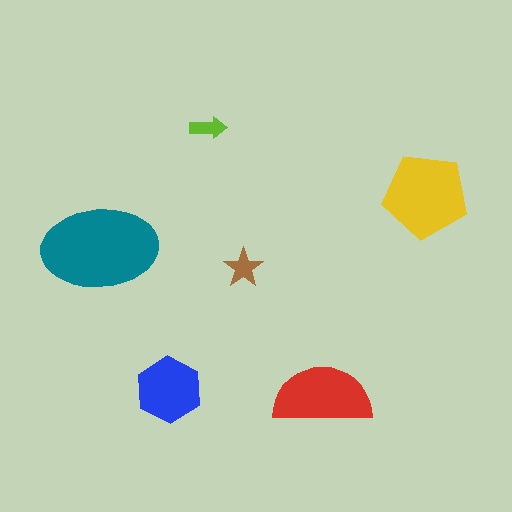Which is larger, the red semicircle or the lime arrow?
The red semicircle.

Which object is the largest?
The teal ellipse.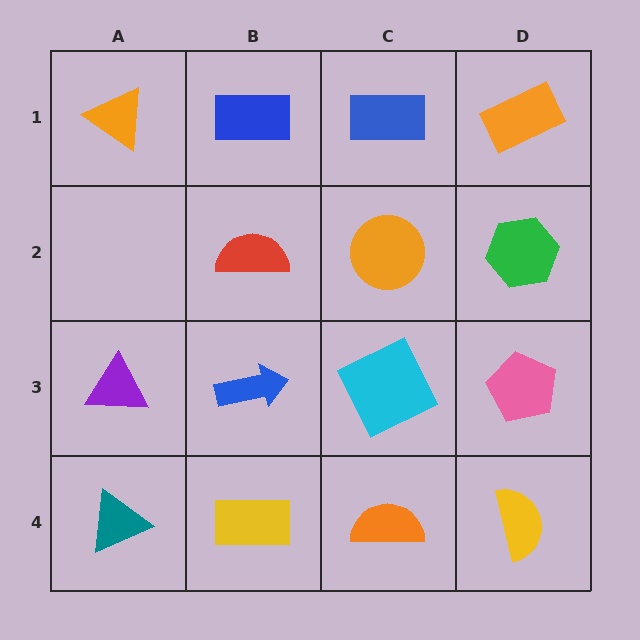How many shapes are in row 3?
4 shapes.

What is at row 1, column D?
An orange rectangle.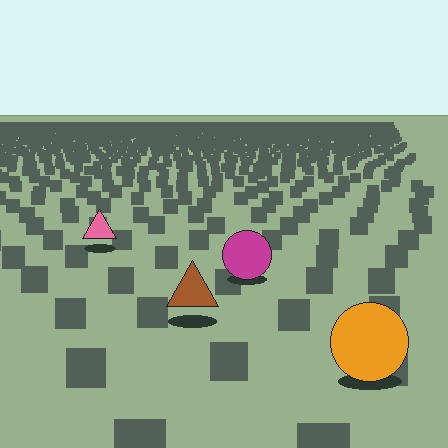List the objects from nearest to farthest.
From nearest to farthest: the orange circle, the brown triangle, the magenta circle, the pink triangle.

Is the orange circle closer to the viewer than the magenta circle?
Yes. The orange circle is closer — you can tell from the texture gradient: the ground texture is coarser near it.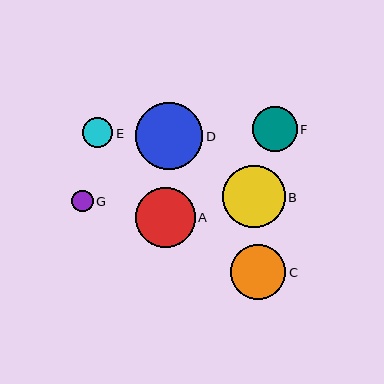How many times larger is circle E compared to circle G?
Circle E is approximately 1.4 times the size of circle G.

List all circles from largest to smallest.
From largest to smallest: D, B, A, C, F, E, G.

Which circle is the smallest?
Circle G is the smallest with a size of approximately 21 pixels.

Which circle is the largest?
Circle D is the largest with a size of approximately 67 pixels.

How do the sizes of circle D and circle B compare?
Circle D and circle B are approximately the same size.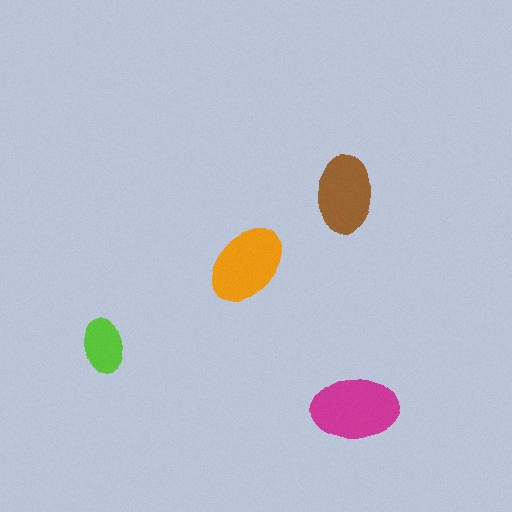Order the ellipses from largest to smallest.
the magenta one, the orange one, the brown one, the lime one.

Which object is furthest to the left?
The lime ellipse is leftmost.